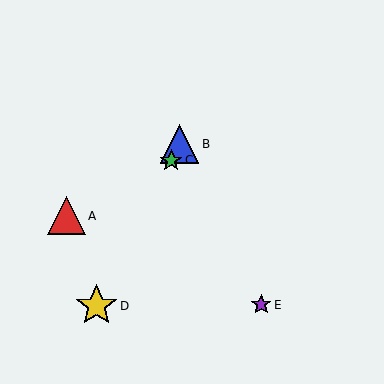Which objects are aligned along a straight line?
Objects B, C, D are aligned along a straight line.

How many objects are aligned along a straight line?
3 objects (B, C, D) are aligned along a straight line.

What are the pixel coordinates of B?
Object B is at (179, 144).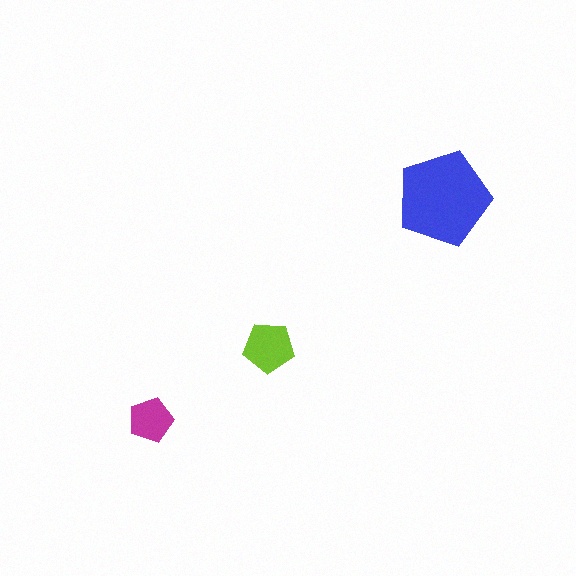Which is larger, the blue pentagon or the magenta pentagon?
The blue one.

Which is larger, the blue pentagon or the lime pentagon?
The blue one.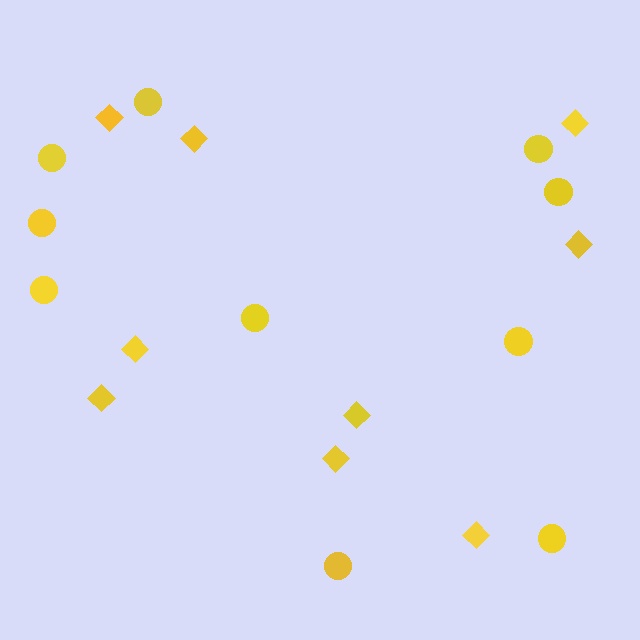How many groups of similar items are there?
There are 2 groups: one group of diamonds (9) and one group of circles (10).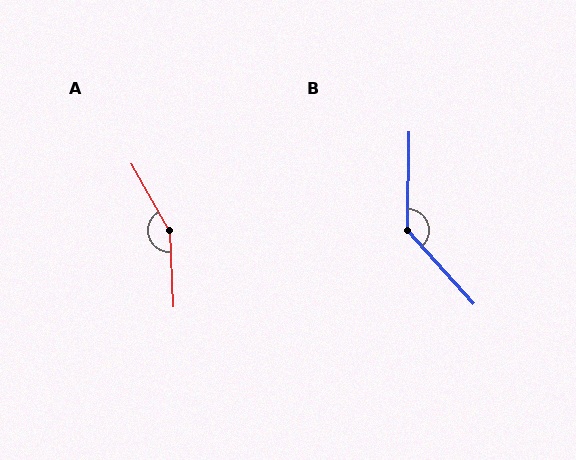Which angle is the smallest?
B, at approximately 137 degrees.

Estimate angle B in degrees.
Approximately 137 degrees.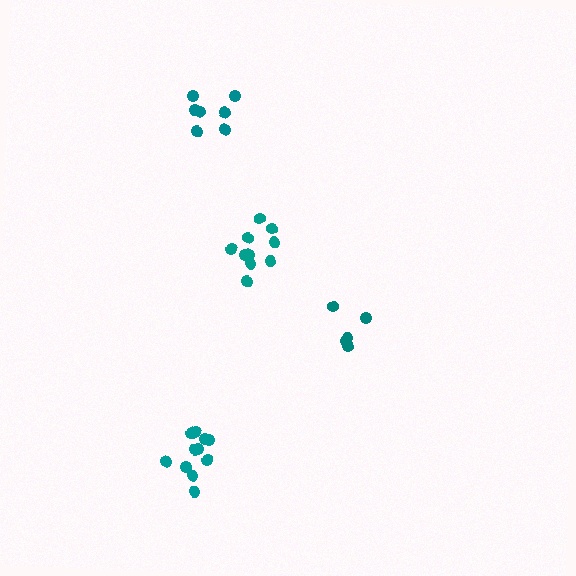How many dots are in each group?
Group 1: 11 dots, Group 2: 7 dots, Group 3: 10 dots, Group 4: 5 dots (33 total).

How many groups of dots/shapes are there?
There are 4 groups.